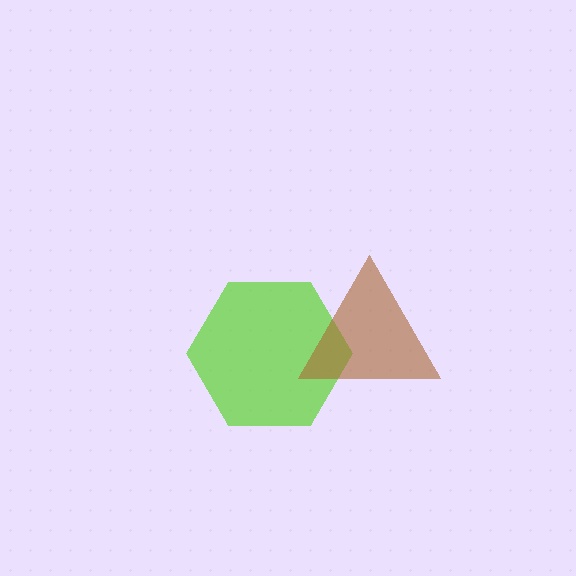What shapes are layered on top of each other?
The layered shapes are: a lime hexagon, a brown triangle.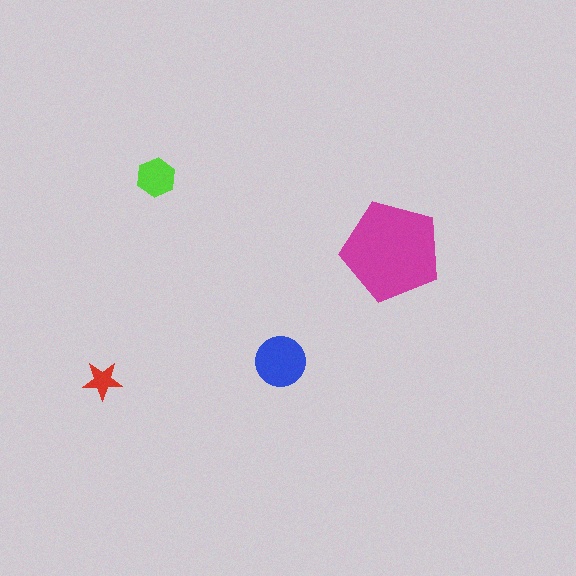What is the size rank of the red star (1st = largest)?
4th.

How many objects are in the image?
There are 4 objects in the image.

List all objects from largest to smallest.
The magenta pentagon, the blue circle, the lime hexagon, the red star.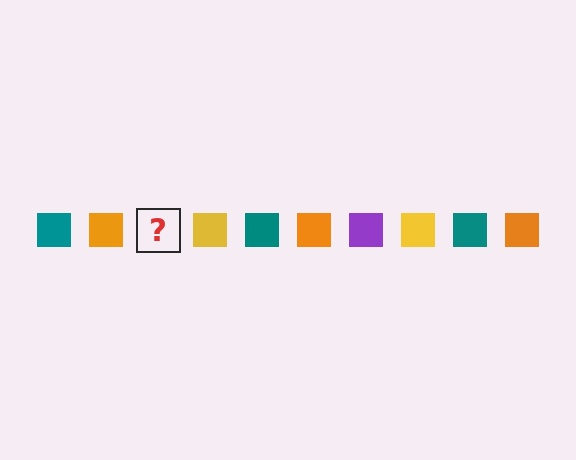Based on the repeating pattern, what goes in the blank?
The blank should be a purple square.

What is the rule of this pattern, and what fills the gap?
The rule is that the pattern cycles through teal, orange, purple, yellow squares. The gap should be filled with a purple square.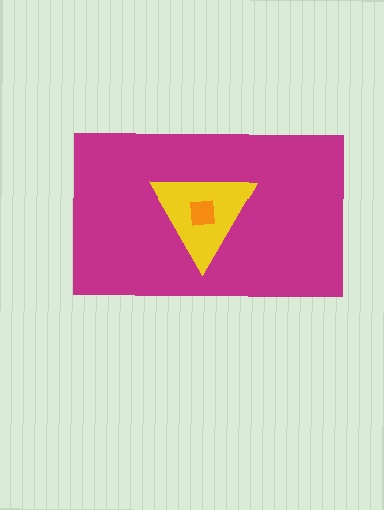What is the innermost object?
The orange square.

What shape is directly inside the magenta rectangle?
The yellow triangle.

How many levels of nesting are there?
3.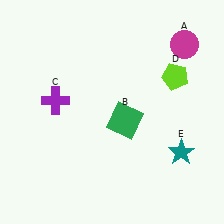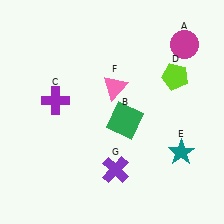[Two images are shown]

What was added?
A pink triangle (F), a purple cross (G) were added in Image 2.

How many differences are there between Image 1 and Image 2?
There are 2 differences between the two images.